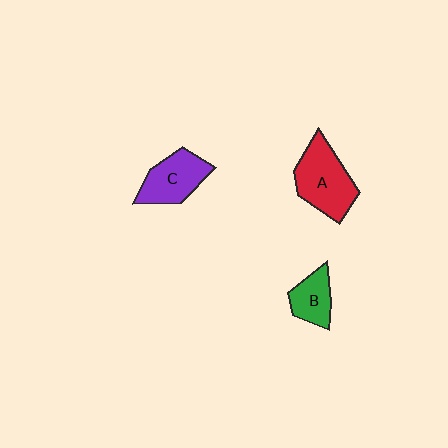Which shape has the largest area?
Shape A (red).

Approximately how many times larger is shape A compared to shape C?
Approximately 1.3 times.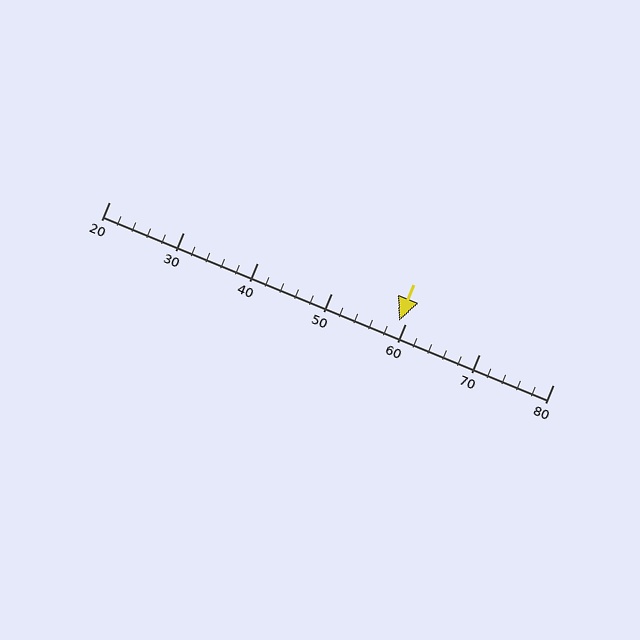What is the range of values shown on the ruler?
The ruler shows values from 20 to 80.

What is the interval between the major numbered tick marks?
The major tick marks are spaced 10 units apart.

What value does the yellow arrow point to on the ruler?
The yellow arrow points to approximately 59.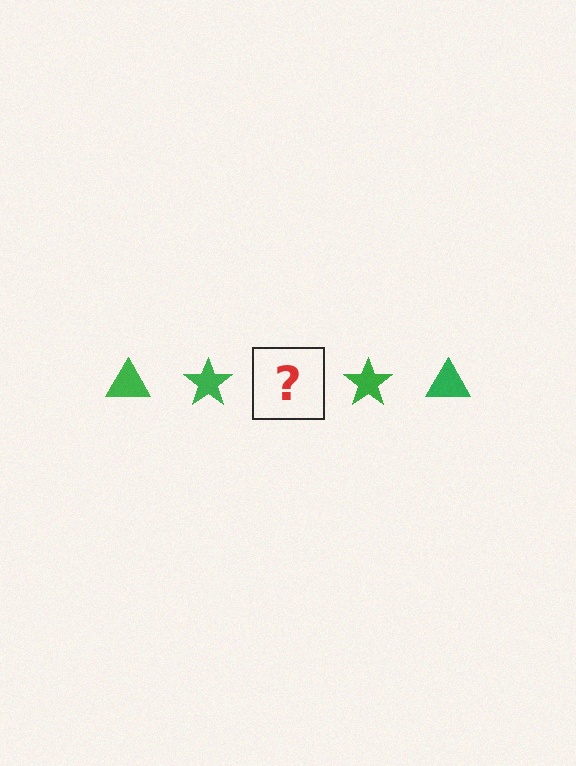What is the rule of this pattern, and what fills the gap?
The rule is that the pattern cycles through triangle, star shapes in green. The gap should be filled with a green triangle.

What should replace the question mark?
The question mark should be replaced with a green triangle.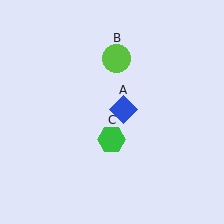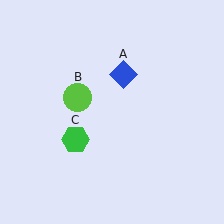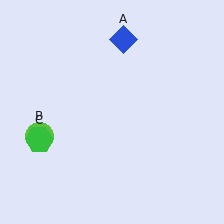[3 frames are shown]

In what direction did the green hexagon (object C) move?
The green hexagon (object C) moved left.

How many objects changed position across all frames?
3 objects changed position: blue diamond (object A), lime circle (object B), green hexagon (object C).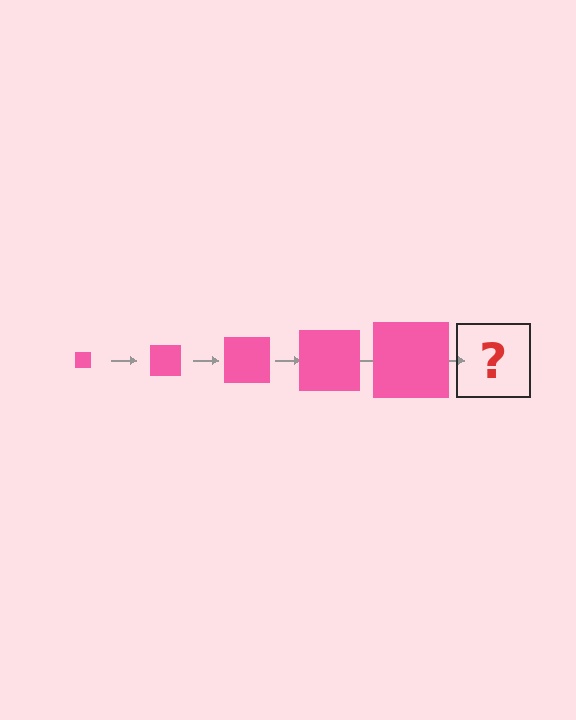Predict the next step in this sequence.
The next step is a pink square, larger than the previous one.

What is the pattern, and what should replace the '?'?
The pattern is that the square gets progressively larger each step. The '?' should be a pink square, larger than the previous one.